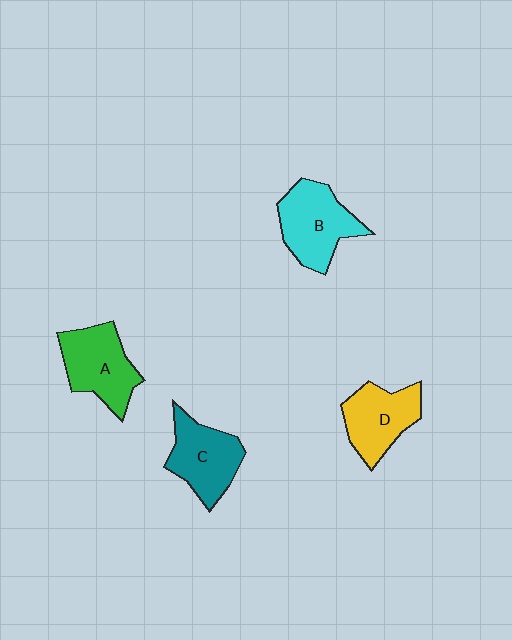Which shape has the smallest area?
Shape D (yellow).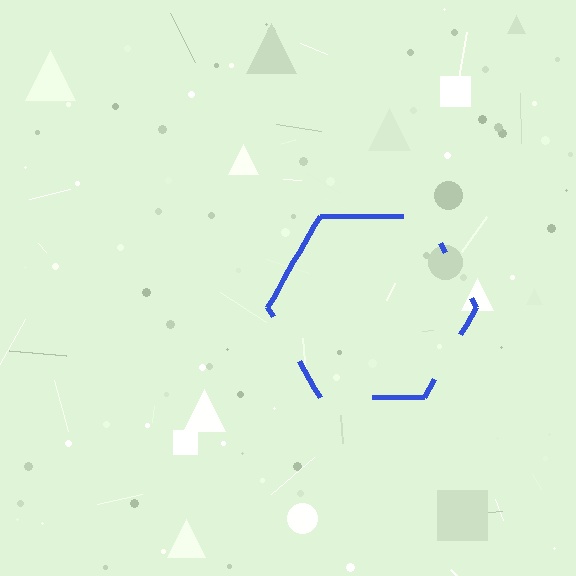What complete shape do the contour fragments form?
The contour fragments form a hexagon.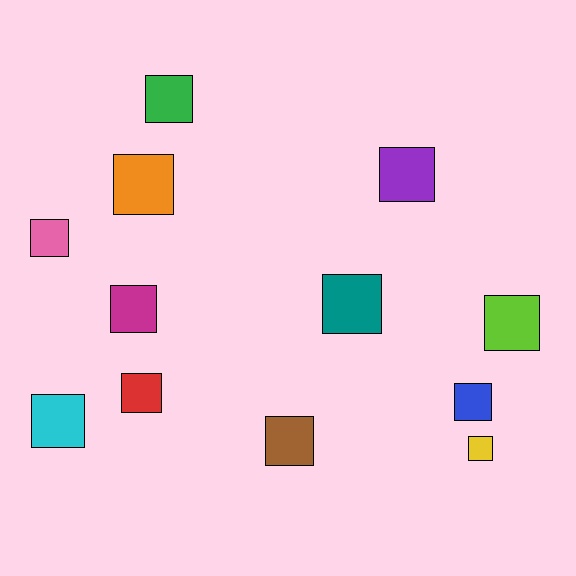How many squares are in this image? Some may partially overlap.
There are 12 squares.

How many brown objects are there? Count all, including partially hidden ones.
There is 1 brown object.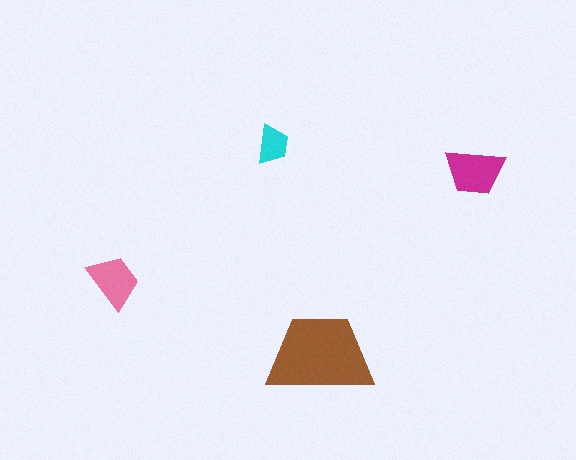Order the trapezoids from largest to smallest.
the brown one, the magenta one, the pink one, the cyan one.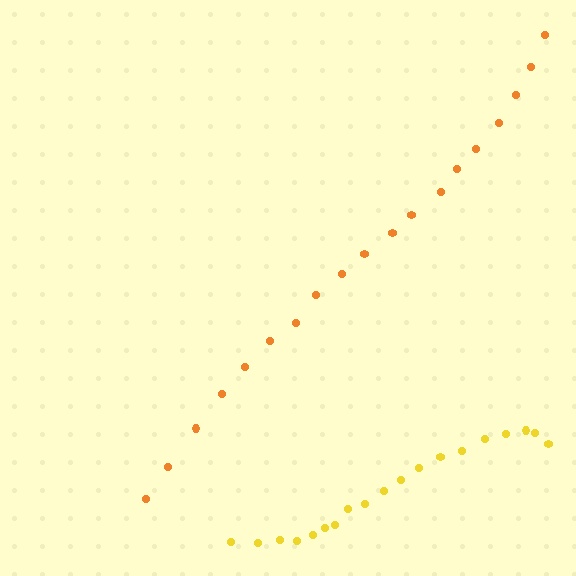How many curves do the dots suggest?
There are 2 distinct paths.